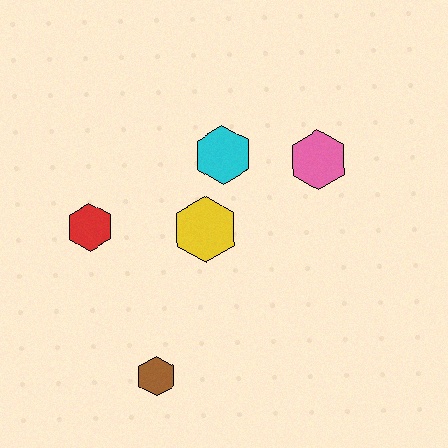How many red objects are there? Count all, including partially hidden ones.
There is 1 red object.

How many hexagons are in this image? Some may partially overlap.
There are 5 hexagons.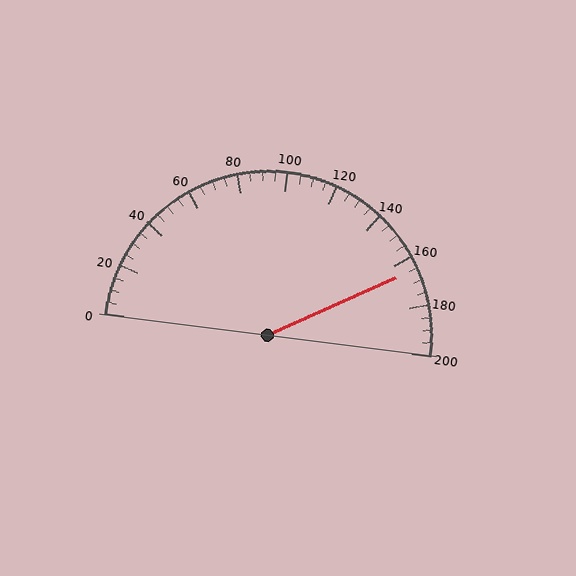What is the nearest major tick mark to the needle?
The nearest major tick mark is 160.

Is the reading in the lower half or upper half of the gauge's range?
The reading is in the upper half of the range (0 to 200).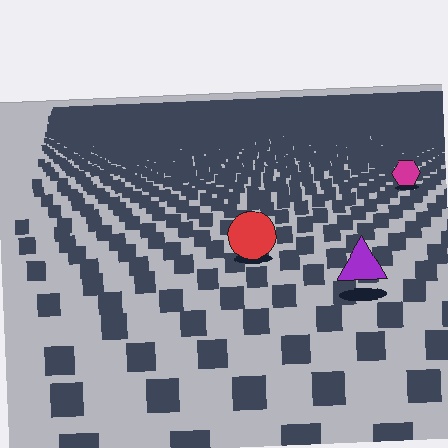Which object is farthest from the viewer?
The magenta hexagon is farthest from the viewer. It appears smaller and the ground texture around it is denser.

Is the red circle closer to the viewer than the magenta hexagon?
Yes. The red circle is closer — you can tell from the texture gradient: the ground texture is coarser near it.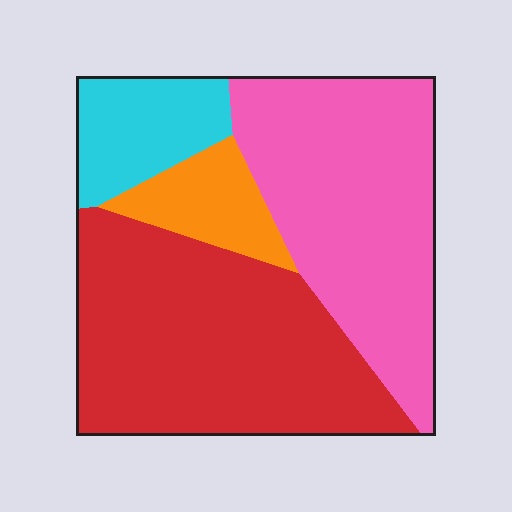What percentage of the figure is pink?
Pink covers 37% of the figure.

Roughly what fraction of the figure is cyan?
Cyan covers 12% of the figure.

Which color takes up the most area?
Red, at roughly 40%.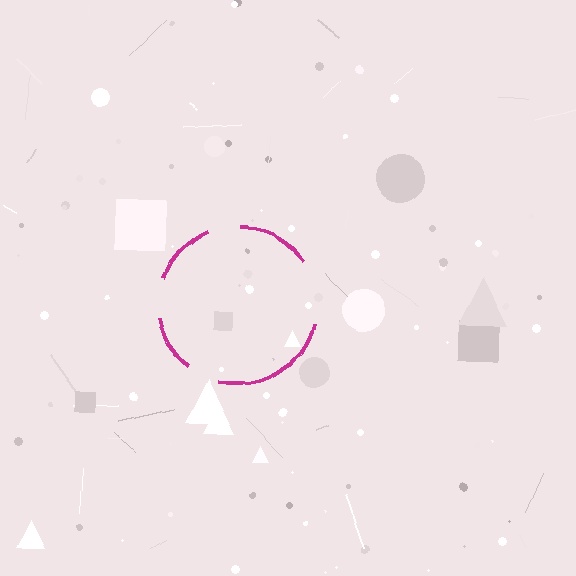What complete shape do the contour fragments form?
The contour fragments form a circle.